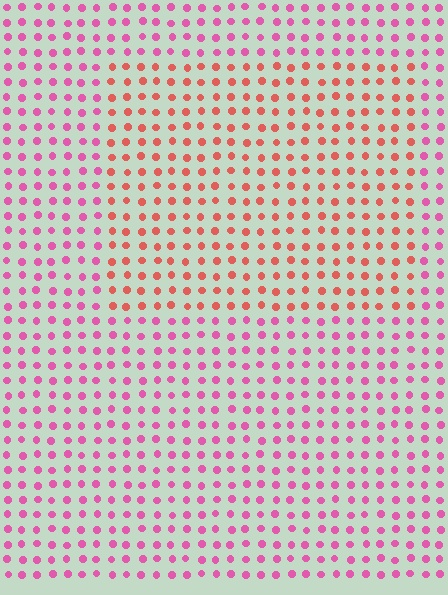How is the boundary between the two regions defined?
The boundary is defined purely by a slight shift in hue (about 40 degrees). Spacing, size, and orientation are identical on both sides.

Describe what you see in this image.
The image is filled with small pink elements in a uniform arrangement. A rectangle-shaped region is visible where the elements are tinted to a slightly different hue, forming a subtle color boundary.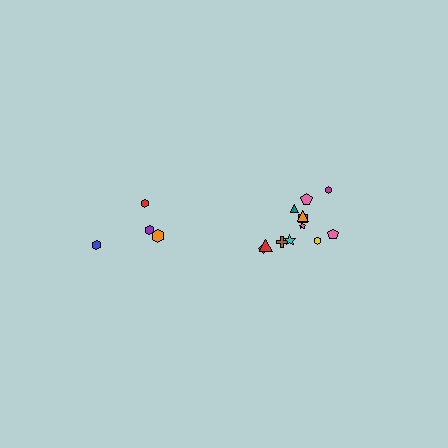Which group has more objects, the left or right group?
The right group.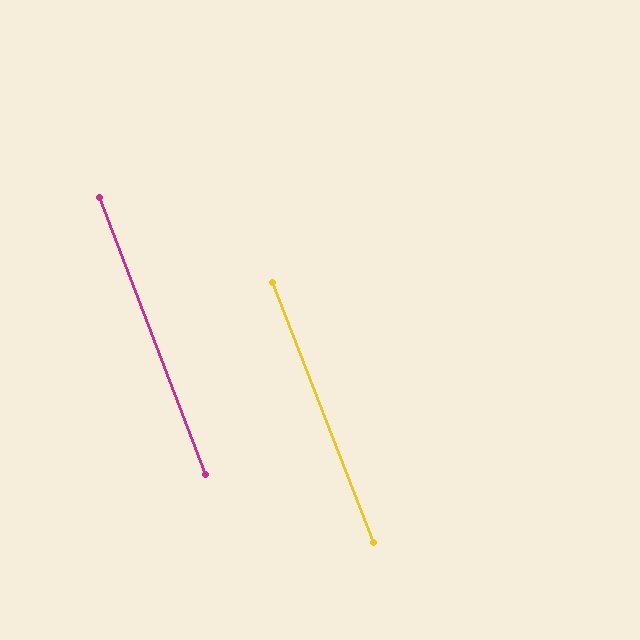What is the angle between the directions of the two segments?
Approximately 0 degrees.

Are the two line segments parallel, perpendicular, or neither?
Parallel — their directions differ by only 0.2°.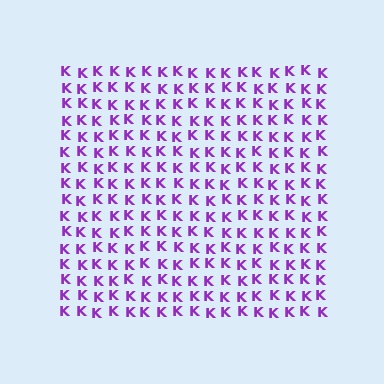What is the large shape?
The large shape is a square.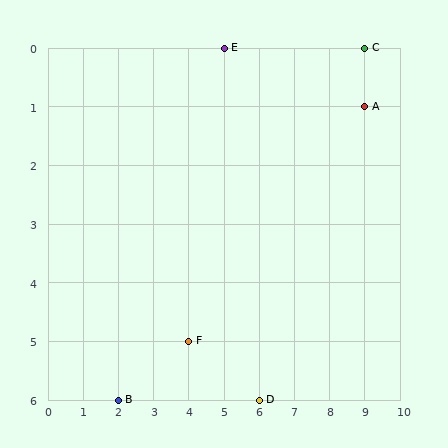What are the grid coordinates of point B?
Point B is at grid coordinates (2, 6).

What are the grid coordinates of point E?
Point E is at grid coordinates (5, 0).